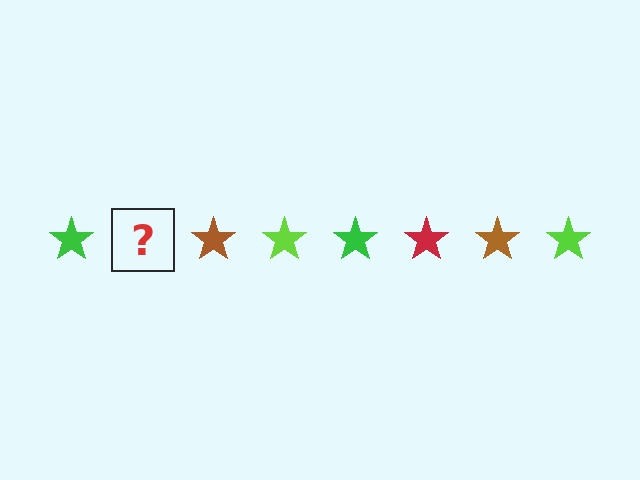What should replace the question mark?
The question mark should be replaced with a red star.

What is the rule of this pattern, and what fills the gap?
The rule is that the pattern cycles through green, red, brown, lime stars. The gap should be filled with a red star.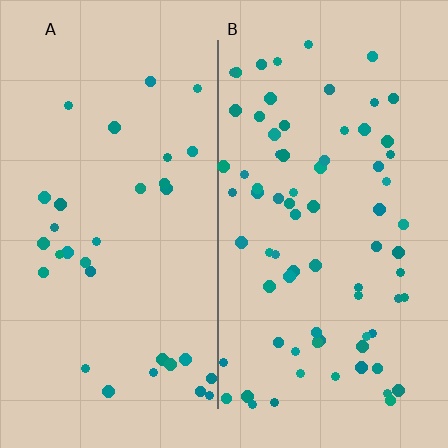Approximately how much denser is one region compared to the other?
Approximately 2.3× — region B over region A.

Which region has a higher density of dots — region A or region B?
B (the right).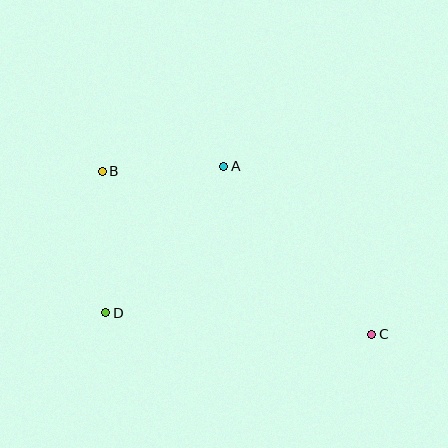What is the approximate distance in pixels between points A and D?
The distance between A and D is approximately 188 pixels.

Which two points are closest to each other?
Points A and B are closest to each other.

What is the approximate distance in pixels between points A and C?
The distance between A and C is approximately 224 pixels.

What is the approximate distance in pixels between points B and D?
The distance between B and D is approximately 142 pixels.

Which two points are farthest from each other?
Points B and C are farthest from each other.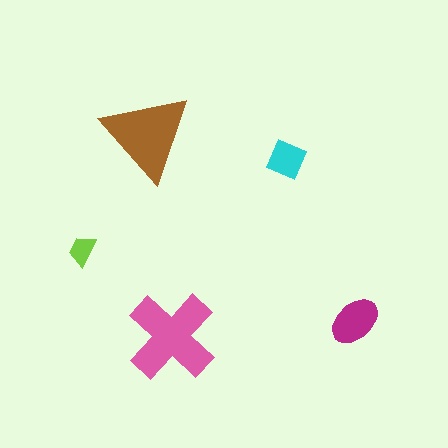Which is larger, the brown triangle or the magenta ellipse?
The brown triangle.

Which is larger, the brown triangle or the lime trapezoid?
The brown triangle.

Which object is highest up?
The brown triangle is topmost.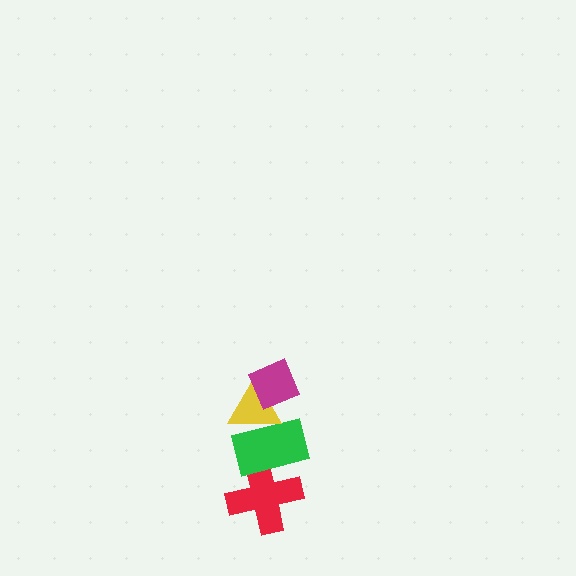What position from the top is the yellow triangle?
The yellow triangle is 2nd from the top.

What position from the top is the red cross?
The red cross is 4th from the top.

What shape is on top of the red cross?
The green rectangle is on top of the red cross.